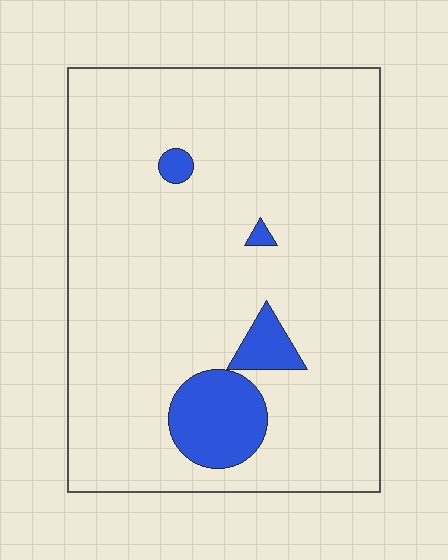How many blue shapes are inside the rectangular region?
4.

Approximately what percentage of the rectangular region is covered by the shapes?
Approximately 10%.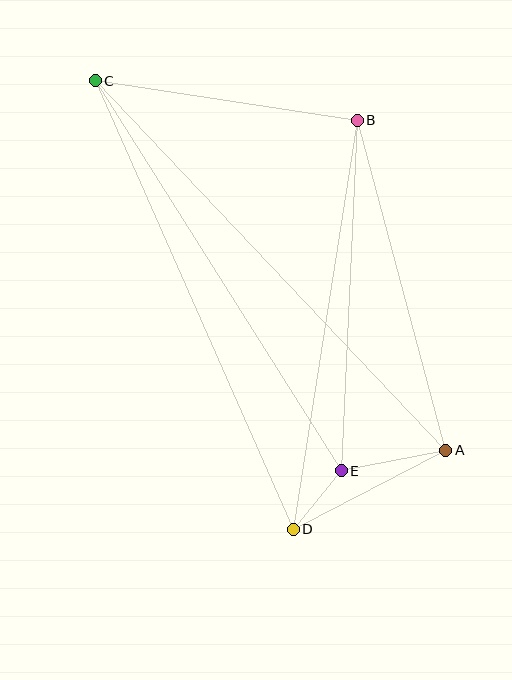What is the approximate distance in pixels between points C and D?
The distance between C and D is approximately 490 pixels.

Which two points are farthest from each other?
Points A and C are farthest from each other.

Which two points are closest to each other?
Points D and E are closest to each other.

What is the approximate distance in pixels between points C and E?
The distance between C and E is approximately 461 pixels.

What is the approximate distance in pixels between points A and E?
The distance between A and E is approximately 106 pixels.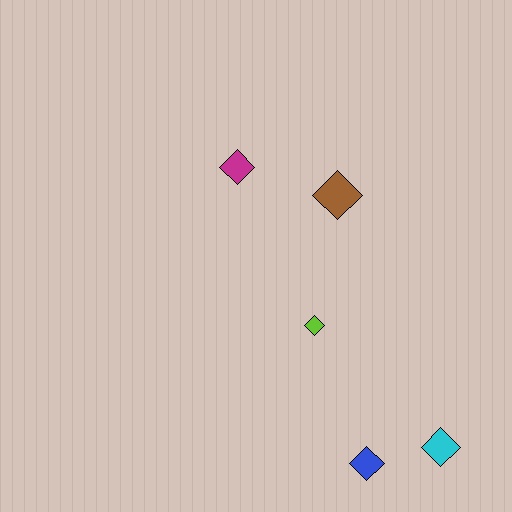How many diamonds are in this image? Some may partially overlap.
There are 5 diamonds.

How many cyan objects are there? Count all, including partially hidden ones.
There is 1 cyan object.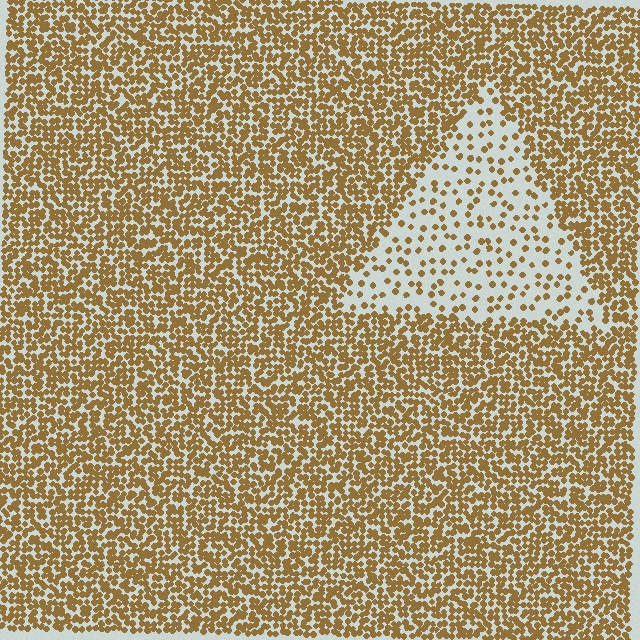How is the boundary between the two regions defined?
The boundary is defined by a change in element density (approximately 3.1x ratio). All elements are the same color, size, and shape.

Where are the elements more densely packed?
The elements are more densely packed outside the triangle boundary.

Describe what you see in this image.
The image contains small brown elements arranged at two different densities. A triangle-shaped region is visible where the elements are less densely packed than the surrounding area.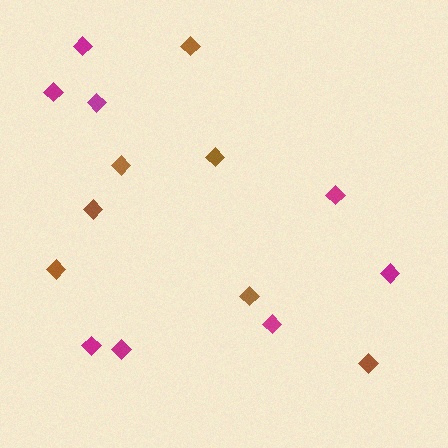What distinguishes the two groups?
There are 2 groups: one group of magenta diamonds (8) and one group of brown diamonds (7).